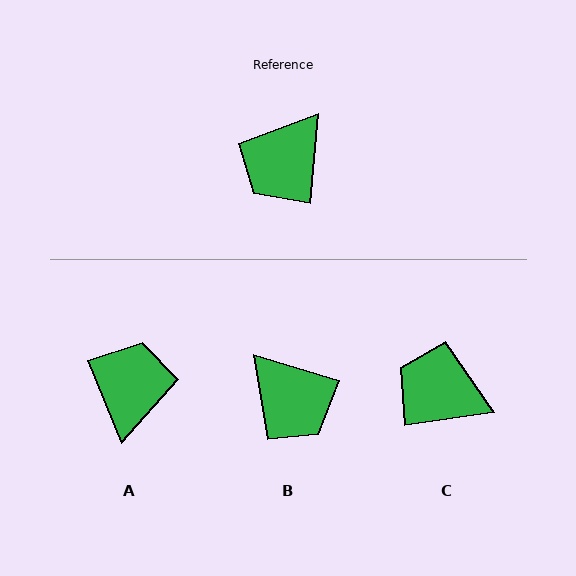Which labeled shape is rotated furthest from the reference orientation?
A, about 152 degrees away.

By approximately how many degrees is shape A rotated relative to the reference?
Approximately 152 degrees clockwise.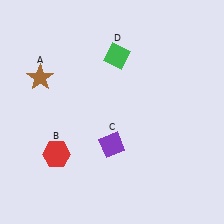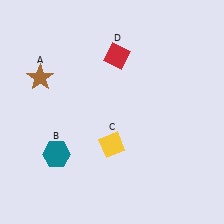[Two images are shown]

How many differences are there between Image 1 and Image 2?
There are 3 differences between the two images.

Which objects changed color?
B changed from red to teal. C changed from purple to yellow. D changed from green to red.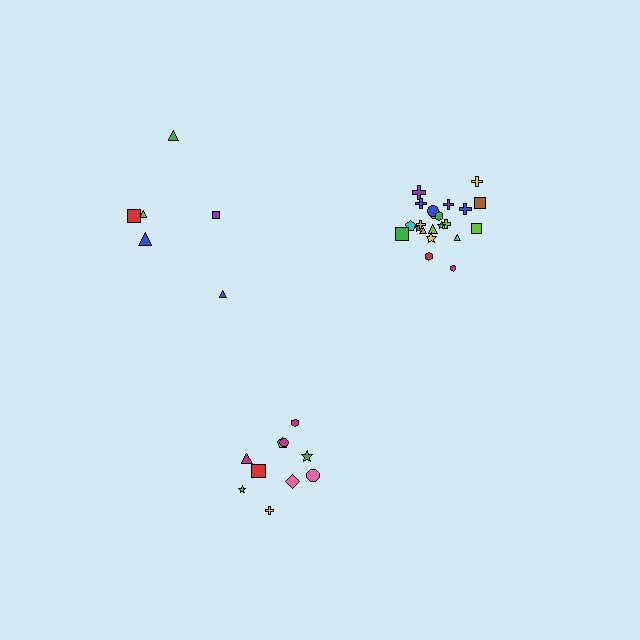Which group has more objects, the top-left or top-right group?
The top-right group.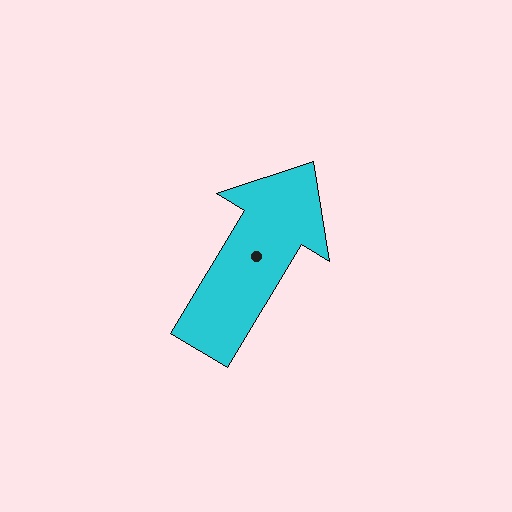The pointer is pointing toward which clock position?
Roughly 1 o'clock.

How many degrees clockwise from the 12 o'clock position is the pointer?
Approximately 31 degrees.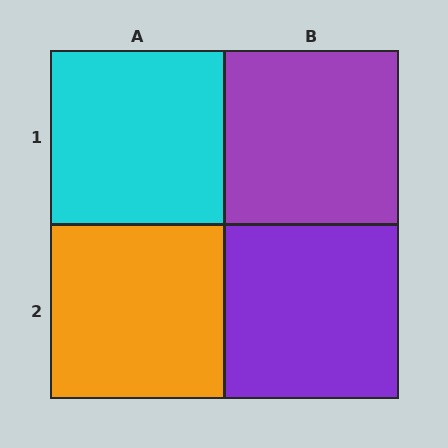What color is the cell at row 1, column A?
Cyan.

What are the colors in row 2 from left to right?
Orange, purple.